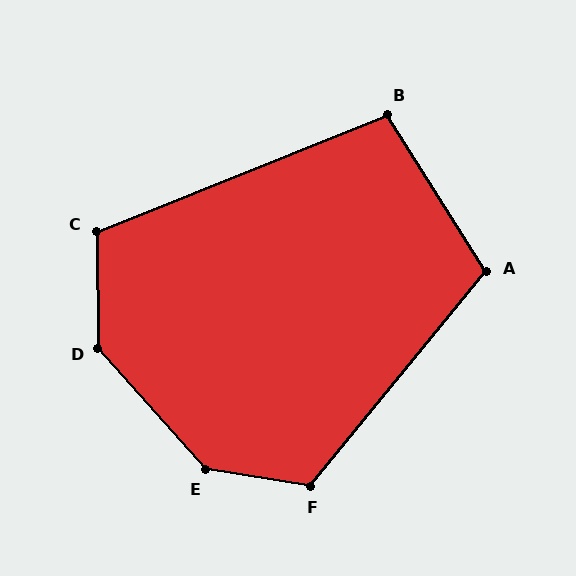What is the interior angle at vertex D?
Approximately 139 degrees (obtuse).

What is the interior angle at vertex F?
Approximately 120 degrees (obtuse).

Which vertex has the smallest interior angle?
B, at approximately 101 degrees.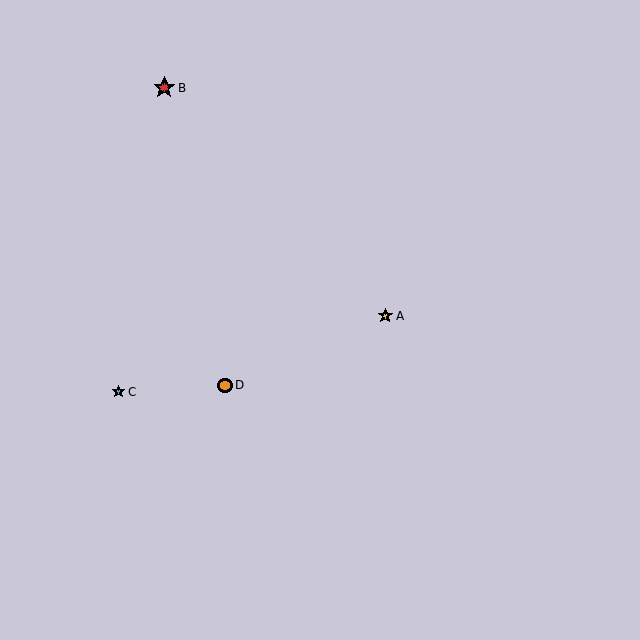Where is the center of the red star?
The center of the red star is at (164, 88).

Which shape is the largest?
The red star (labeled B) is the largest.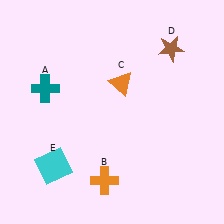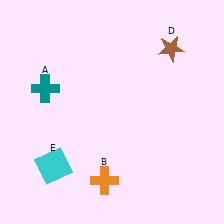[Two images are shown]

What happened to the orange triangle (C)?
The orange triangle (C) was removed in Image 2. It was in the top-right area of Image 1.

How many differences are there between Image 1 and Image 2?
There is 1 difference between the two images.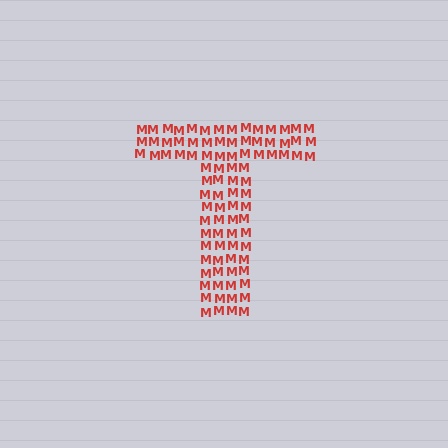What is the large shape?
The large shape is the letter T.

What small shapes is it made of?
It is made of small letter M's.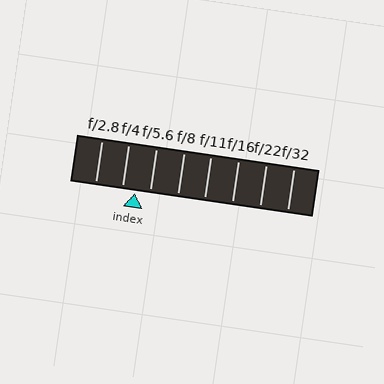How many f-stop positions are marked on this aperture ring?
There are 8 f-stop positions marked.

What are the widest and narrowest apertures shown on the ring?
The widest aperture shown is f/2.8 and the narrowest is f/32.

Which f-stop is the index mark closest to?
The index mark is closest to f/4.